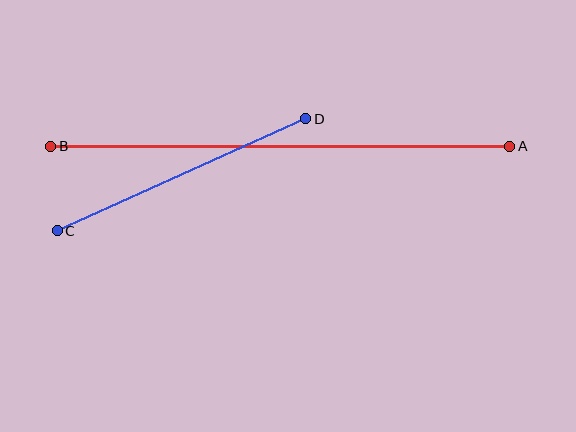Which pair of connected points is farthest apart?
Points A and B are farthest apart.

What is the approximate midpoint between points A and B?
The midpoint is at approximately (280, 146) pixels.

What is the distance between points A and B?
The distance is approximately 459 pixels.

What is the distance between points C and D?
The distance is approximately 273 pixels.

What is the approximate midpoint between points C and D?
The midpoint is at approximately (181, 175) pixels.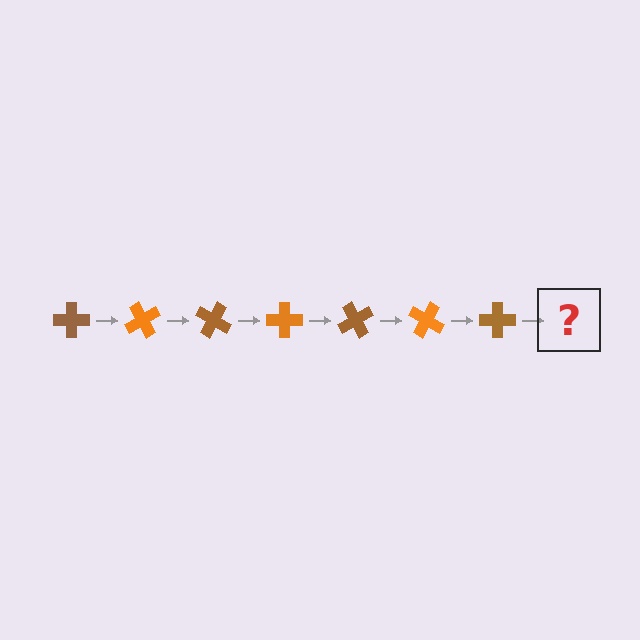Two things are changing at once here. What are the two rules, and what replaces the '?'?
The two rules are that it rotates 60 degrees each step and the color cycles through brown and orange. The '?' should be an orange cross, rotated 420 degrees from the start.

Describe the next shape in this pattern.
It should be an orange cross, rotated 420 degrees from the start.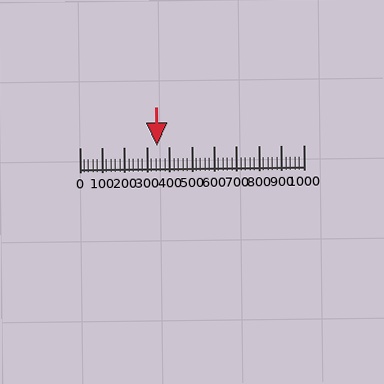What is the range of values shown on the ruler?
The ruler shows values from 0 to 1000.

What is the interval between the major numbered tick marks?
The major tick marks are spaced 100 units apart.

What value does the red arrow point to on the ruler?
The red arrow points to approximately 347.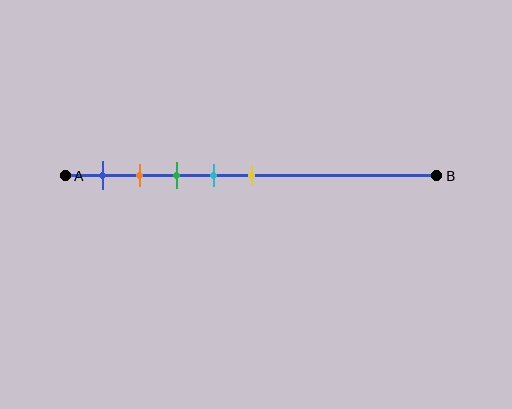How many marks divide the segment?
There are 5 marks dividing the segment.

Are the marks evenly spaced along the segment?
Yes, the marks are approximately evenly spaced.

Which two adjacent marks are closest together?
The orange and green marks are the closest adjacent pair.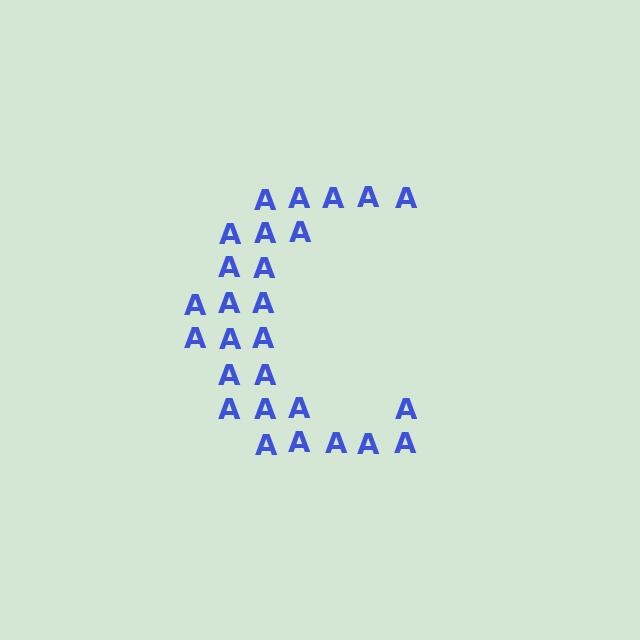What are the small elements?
The small elements are letter A's.